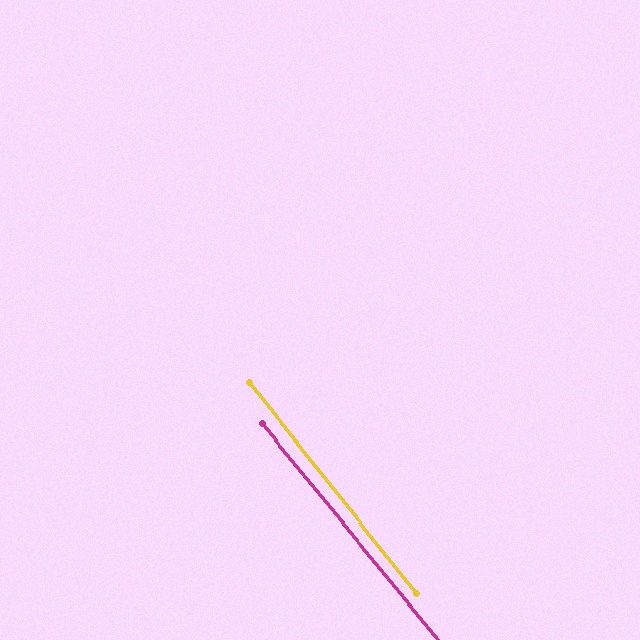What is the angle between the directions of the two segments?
Approximately 1 degree.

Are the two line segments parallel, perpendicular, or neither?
Parallel — their directions differ by only 1.0°.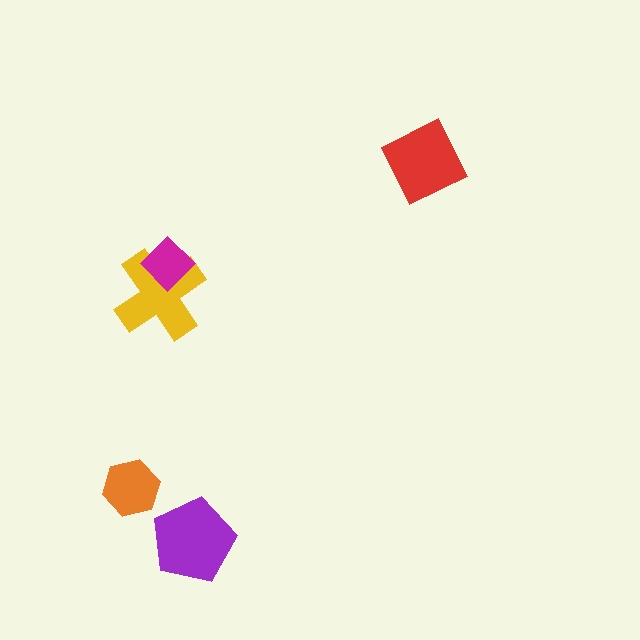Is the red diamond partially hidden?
No, no other shape covers it.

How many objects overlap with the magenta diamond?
1 object overlaps with the magenta diamond.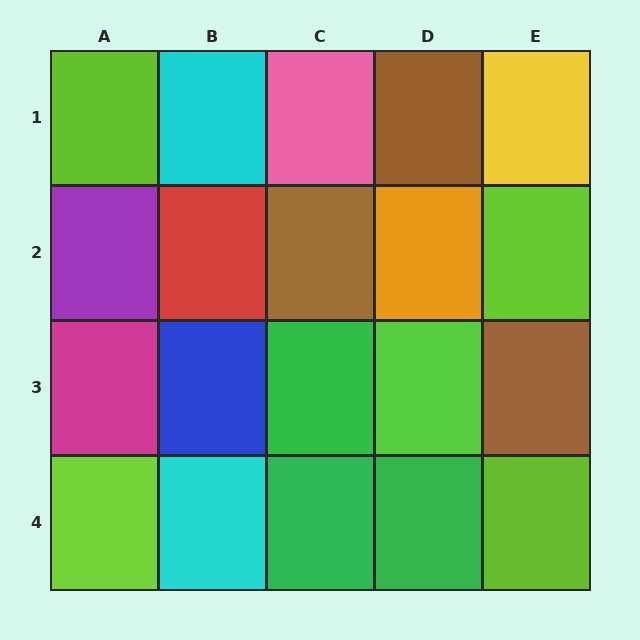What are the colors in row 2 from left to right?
Purple, red, brown, orange, lime.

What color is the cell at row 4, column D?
Green.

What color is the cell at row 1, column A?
Lime.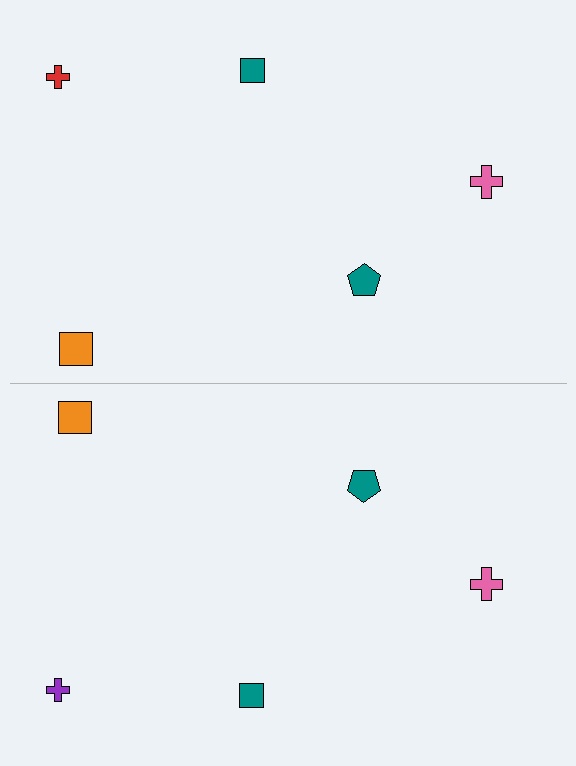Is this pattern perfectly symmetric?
No, the pattern is not perfectly symmetric. The purple cross on the bottom side breaks the symmetry — its mirror counterpart is red.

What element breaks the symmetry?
The purple cross on the bottom side breaks the symmetry — its mirror counterpart is red.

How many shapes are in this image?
There are 10 shapes in this image.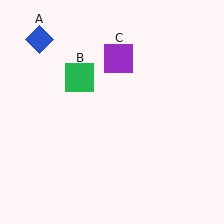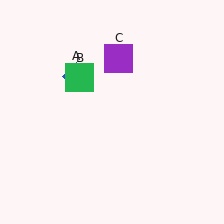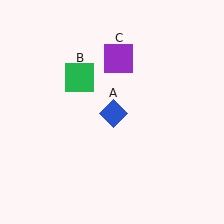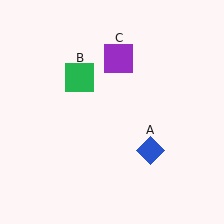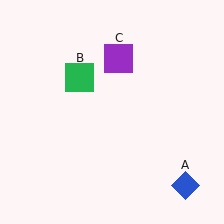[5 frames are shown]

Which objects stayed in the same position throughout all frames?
Green square (object B) and purple square (object C) remained stationary.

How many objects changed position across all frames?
1 object changed position: blue diamond (object A).